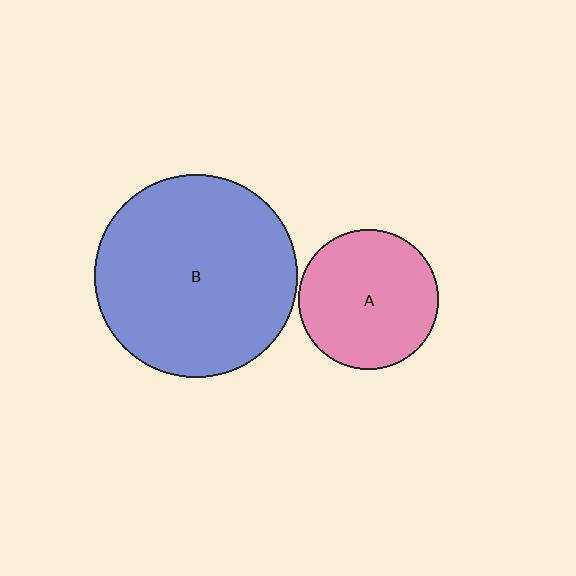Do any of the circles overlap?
No, none of the circles overlap.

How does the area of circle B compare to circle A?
Approximately 2.1 times.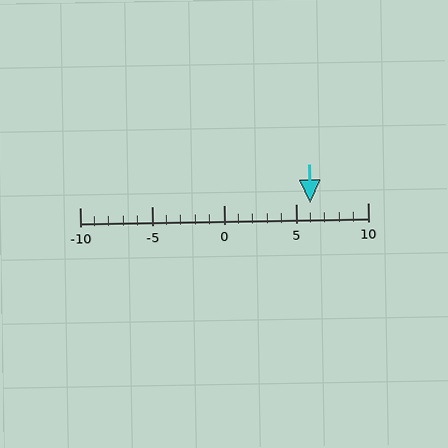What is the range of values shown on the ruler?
The ruler shows values from -10 to 10.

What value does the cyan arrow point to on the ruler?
The cyan arrow points to approximately 6.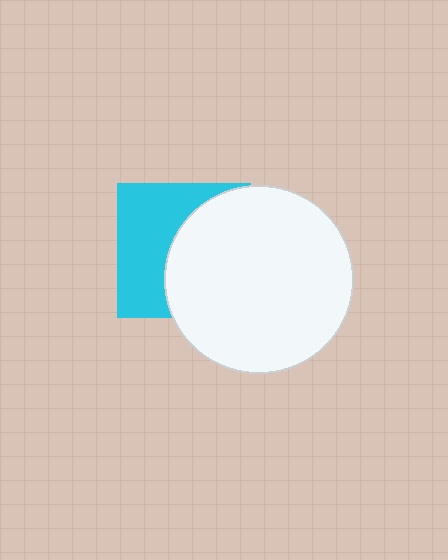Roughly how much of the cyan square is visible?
About half of it is visible (roughly 47%).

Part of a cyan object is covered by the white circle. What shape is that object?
It is a square.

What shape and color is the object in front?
The object in front is a white circle.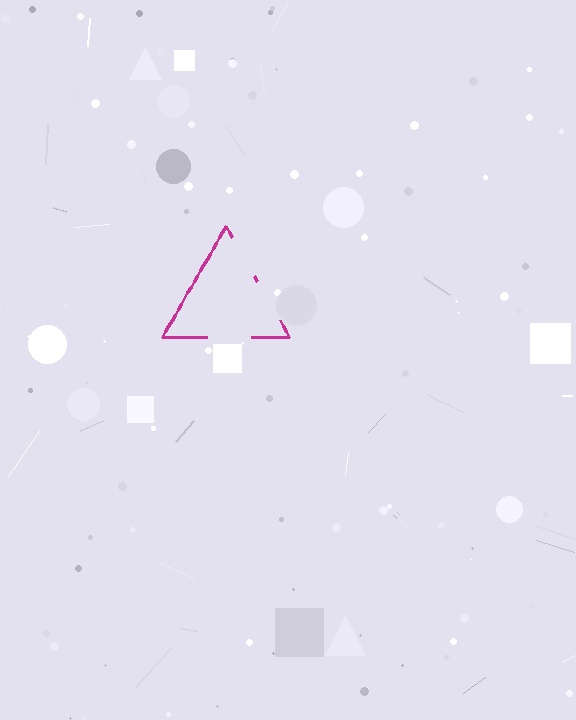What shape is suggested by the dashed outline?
The dashed outline suggests a triangle.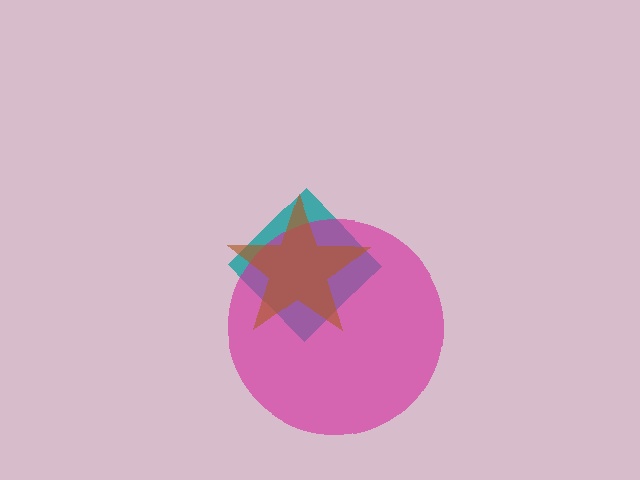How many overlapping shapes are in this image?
There are 3 overlapping shapes in the image.